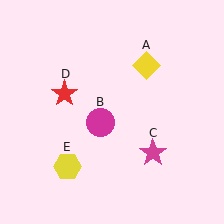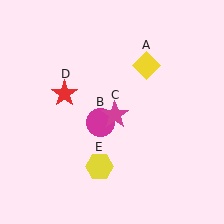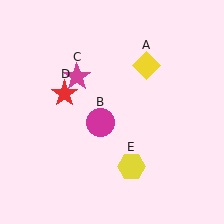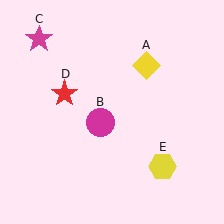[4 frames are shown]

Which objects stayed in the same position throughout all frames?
Yellow diamond (object A) and magenta circle (object B) and red star (object D) remained stationary.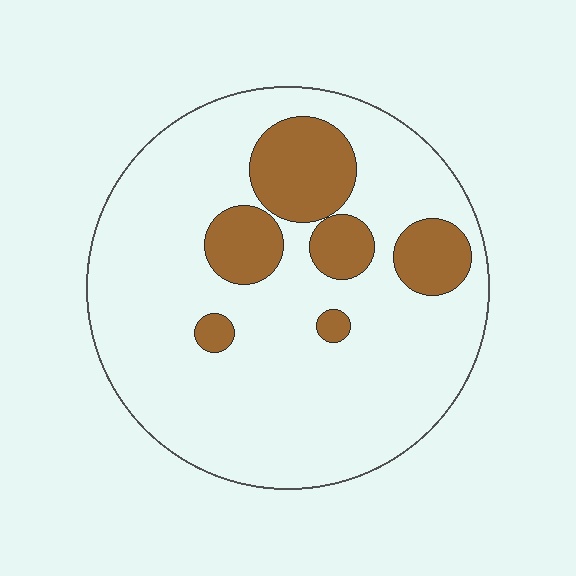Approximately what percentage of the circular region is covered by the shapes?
Approximately 20%.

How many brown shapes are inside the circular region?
6.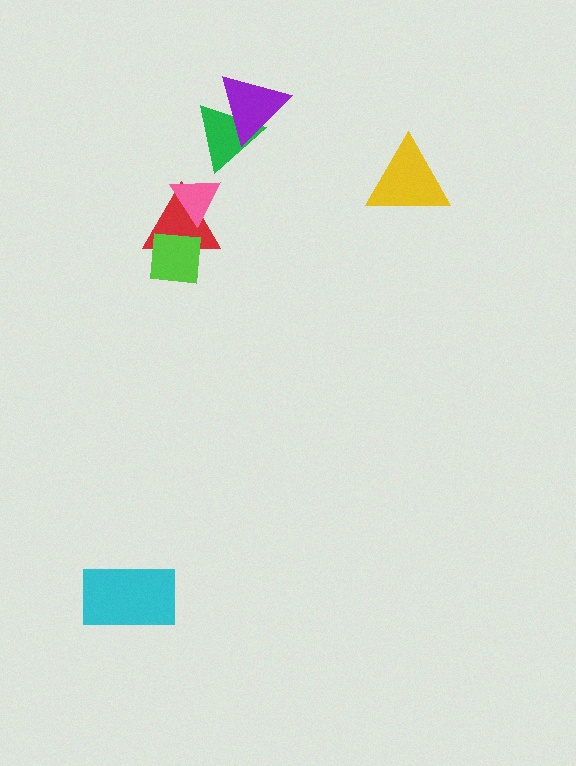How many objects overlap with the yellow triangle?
0 objects overlap with the yellow triangle.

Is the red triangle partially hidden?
Yes, it is partially covered by another shape.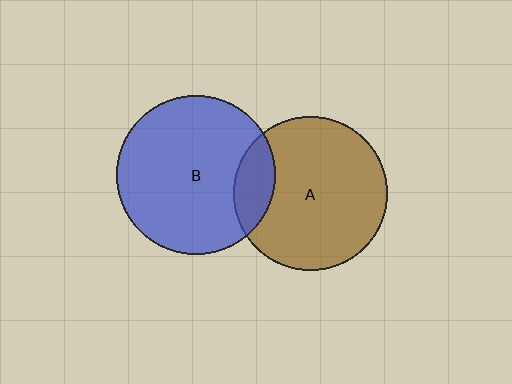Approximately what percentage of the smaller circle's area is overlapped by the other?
Approximately 15%.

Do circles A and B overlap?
Yes.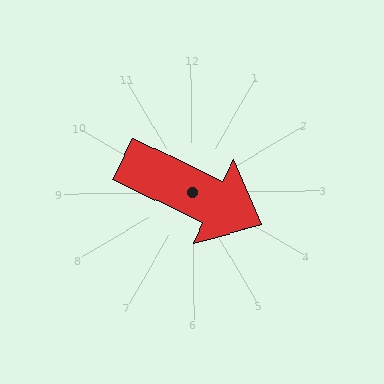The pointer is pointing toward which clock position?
Roughly 4 o'clock.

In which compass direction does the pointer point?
Southeast.